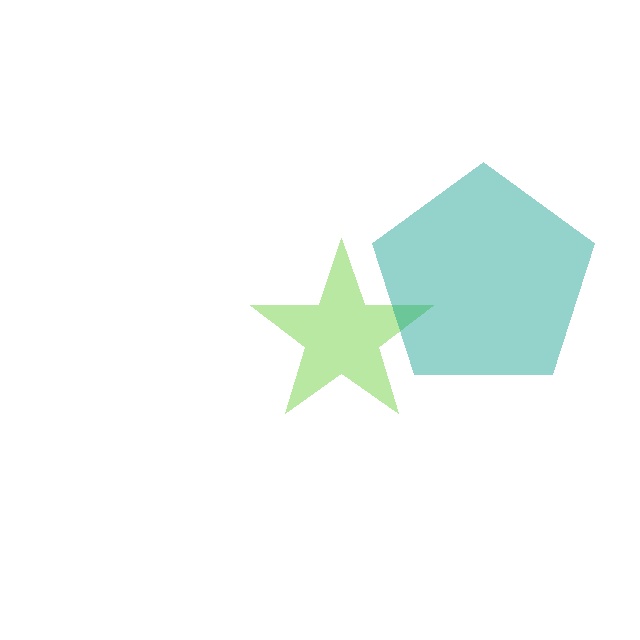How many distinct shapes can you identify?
There are 2 distinct shapes: a lime star, a teal pentagon.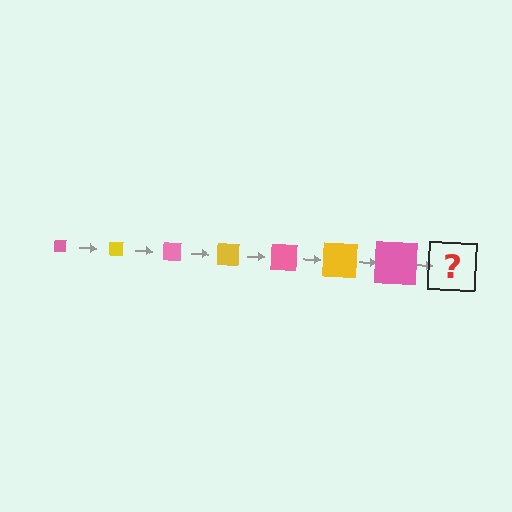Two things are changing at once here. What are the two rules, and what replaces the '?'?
The two rules are that the square grows larger each step and the color cycles through pink and yellow. The '?' should be a yellow square, larger than the previous one.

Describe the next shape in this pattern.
It should be a yellow square, larger than the previous one.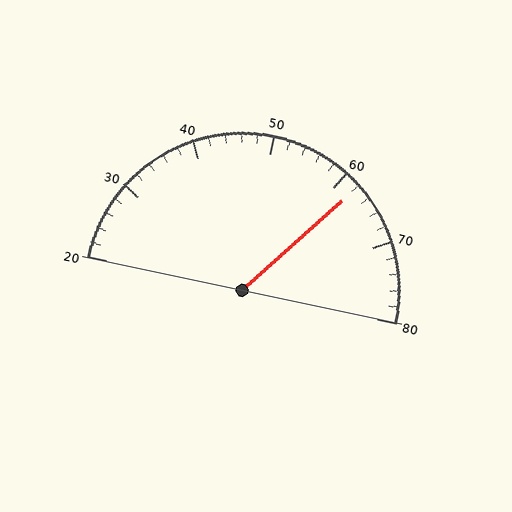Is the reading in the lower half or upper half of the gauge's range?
The reading is in the upper half of the range (20 to 80).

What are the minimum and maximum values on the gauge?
The gauge ranges from 20 to 80.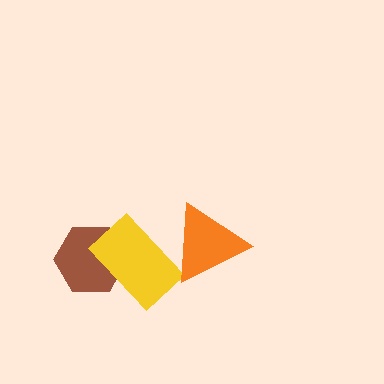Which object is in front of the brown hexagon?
The yellow rectangle is in front of the brown hexagon.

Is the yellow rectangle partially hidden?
Yes, it is partially covered by another shape.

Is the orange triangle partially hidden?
No, no other shape covers it.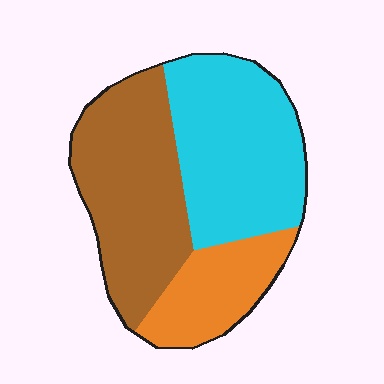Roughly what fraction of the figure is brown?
Brown covers around 40% of the figure.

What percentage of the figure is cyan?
Cyan takes up between a quarter and a half of the figure.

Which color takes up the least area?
Orange, at roughly 20%.